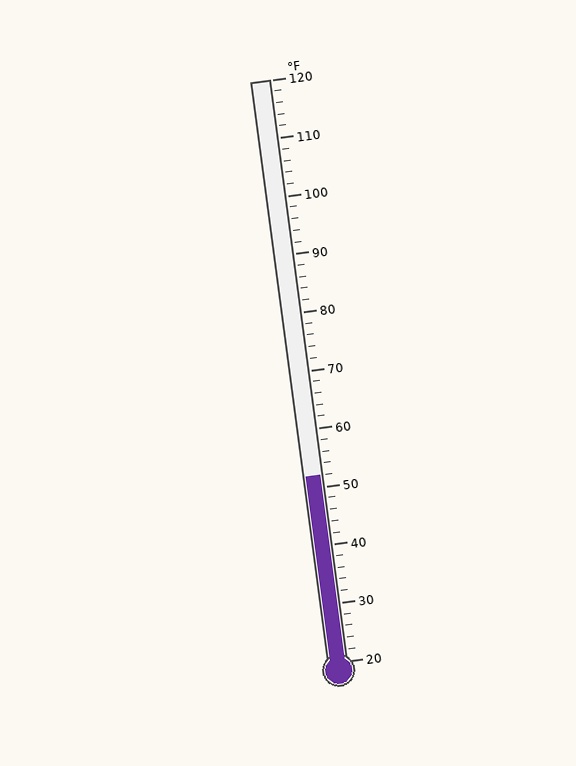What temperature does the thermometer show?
The thermometer shows approximately 52°F.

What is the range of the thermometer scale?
The thermometer scale ranges from 20°F to 120°F.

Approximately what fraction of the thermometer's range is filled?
The thermometer is filled to approximately 30% of its range.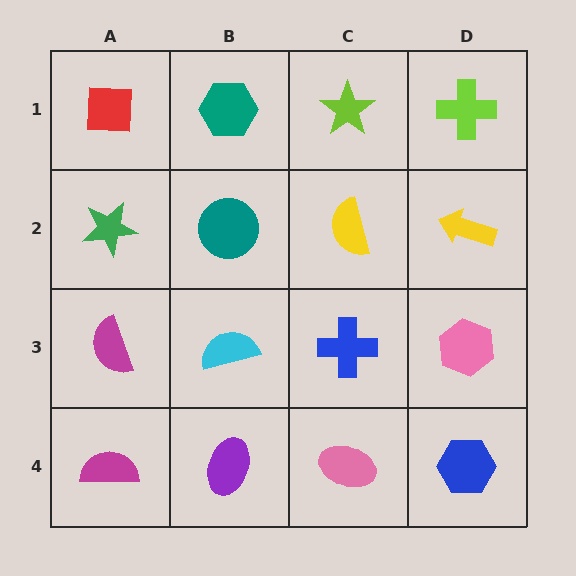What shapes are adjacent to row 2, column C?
A lime star (row 1, column C), a blue cross (row 3, column C), a teal circle (row 2, column B), a yellow arrow (row 2, column D).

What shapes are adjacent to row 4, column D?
A pink hexagon (row 3, column D), a pink ellipse (row 4, column C).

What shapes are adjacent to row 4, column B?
A cyan semicircle (row 3, column B), a magenta semicircle (row 4, column A), a pink ellipse (row 4, column C).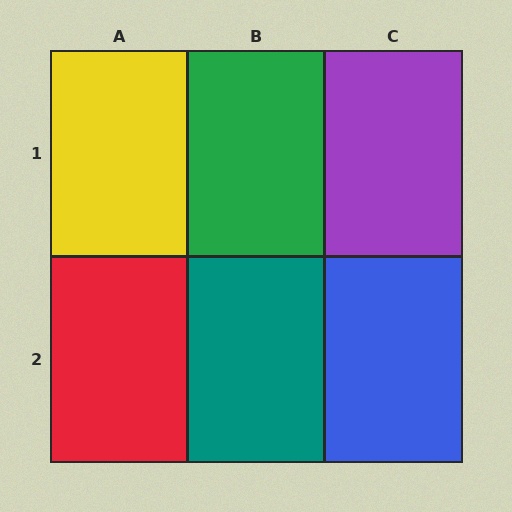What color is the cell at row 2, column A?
Red.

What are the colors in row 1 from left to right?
Yellow, green, purple.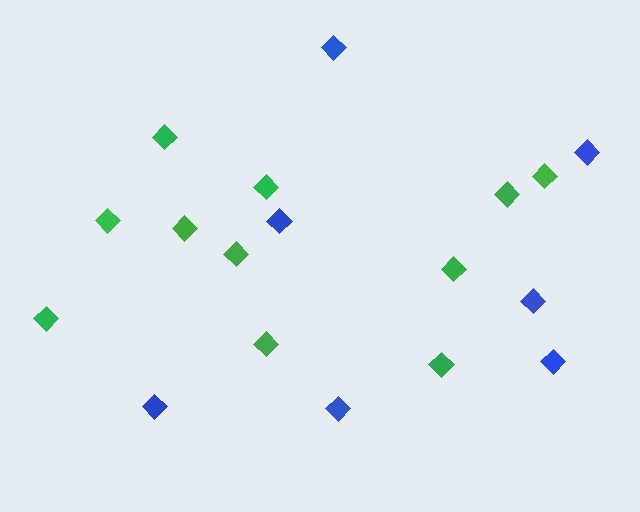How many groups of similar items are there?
There are 2 groups: one group of green diamonds (11) and one group of blue diamonds (7).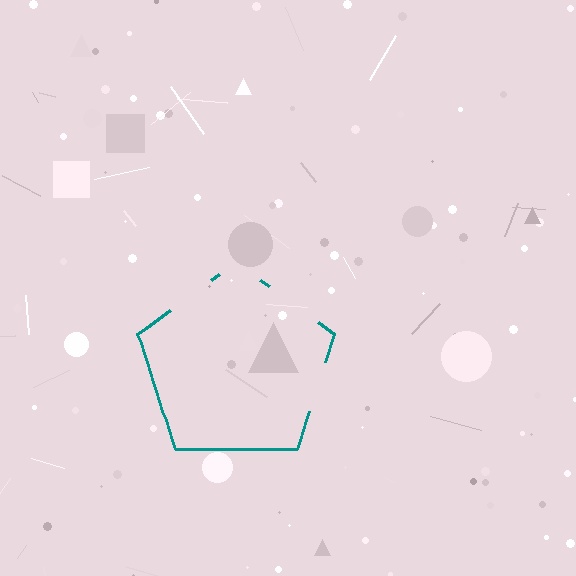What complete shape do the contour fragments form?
The contour fragments form a pentagon.